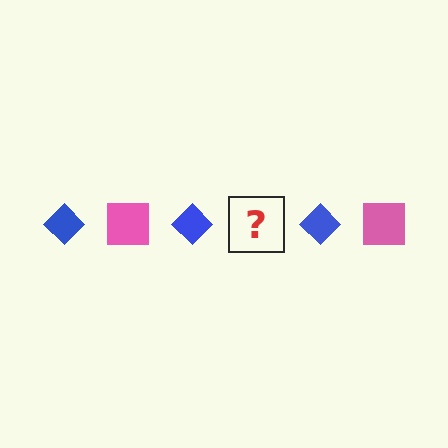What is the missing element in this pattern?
The missing element is a pink square.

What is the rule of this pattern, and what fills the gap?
The rule is that the pattern alternates between blue diamond and pink square. The gap should be filled with a pink square.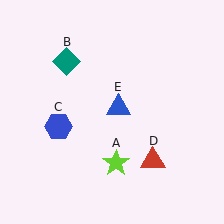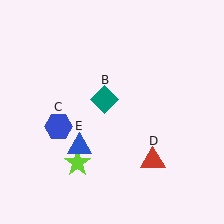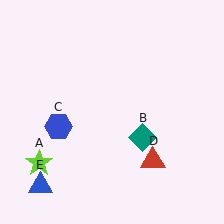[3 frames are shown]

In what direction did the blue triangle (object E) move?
The blue triangle (object E) moved down and to the left.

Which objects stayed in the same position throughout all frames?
Blue hexagon (object C) and red triangle (object D) remained stationary.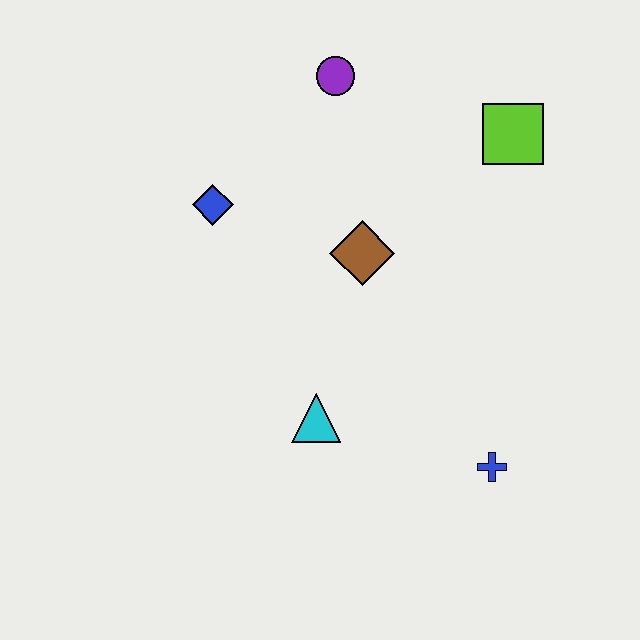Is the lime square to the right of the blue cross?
Yes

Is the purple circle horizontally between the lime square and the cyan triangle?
Yes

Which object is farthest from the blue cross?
The purple circle is farthest from the blue cross.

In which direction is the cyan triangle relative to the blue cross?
The cyan triangle is to the left of the blue cross.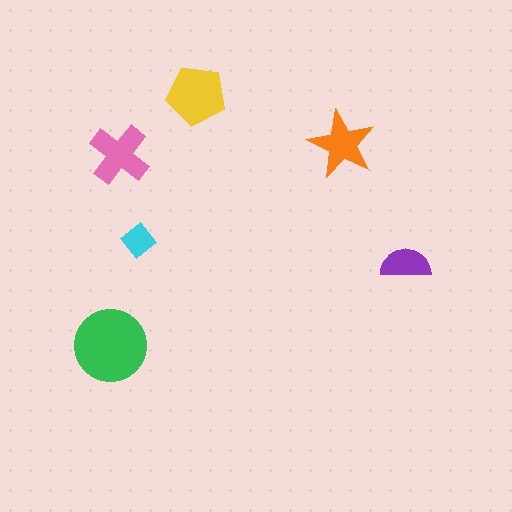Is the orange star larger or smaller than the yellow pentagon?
Smaller.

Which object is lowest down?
The green circle is bottommost.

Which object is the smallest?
The cyan diamond.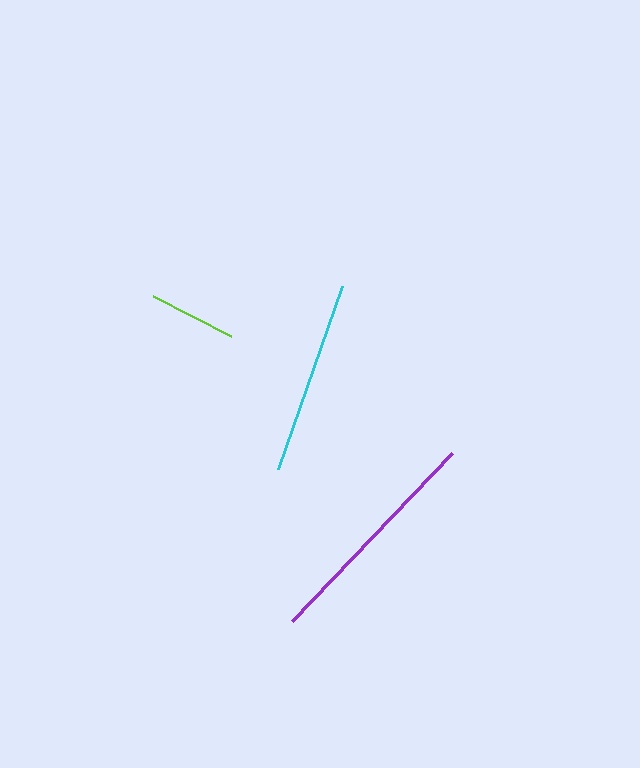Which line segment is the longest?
The purple line is the longest at approximately 232 pixels.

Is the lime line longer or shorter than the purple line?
The purple line is longer than the lime line.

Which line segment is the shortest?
The lime line is the shortest at approximately 88 pixels.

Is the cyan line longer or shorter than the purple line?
The purple line is longer than the cyan line.